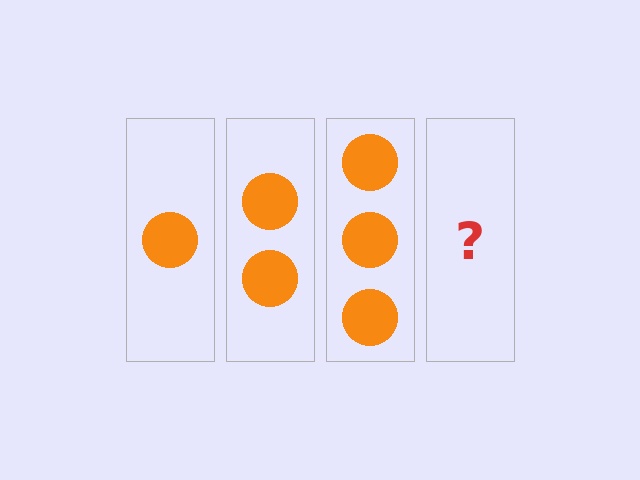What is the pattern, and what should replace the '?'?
The pattern is that each step adds one more circle. The '?' should be 4 circles.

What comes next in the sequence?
The next element should be 4 circles.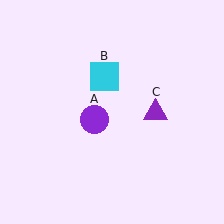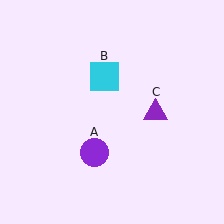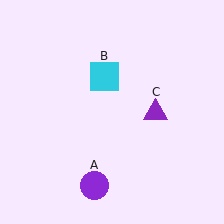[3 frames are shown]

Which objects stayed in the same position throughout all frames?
Cyan square (object B) and purple triangle (object C) remained stationary.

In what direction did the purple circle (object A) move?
The purple circle (object A) moved down.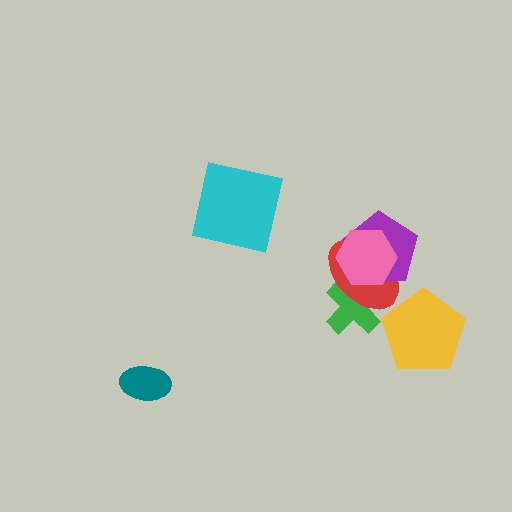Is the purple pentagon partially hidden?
Yes, it is partially covered by another shape.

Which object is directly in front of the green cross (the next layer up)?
The red ellipse is directly in front of the green cross.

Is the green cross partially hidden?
Yes, it is partially covered by another shape.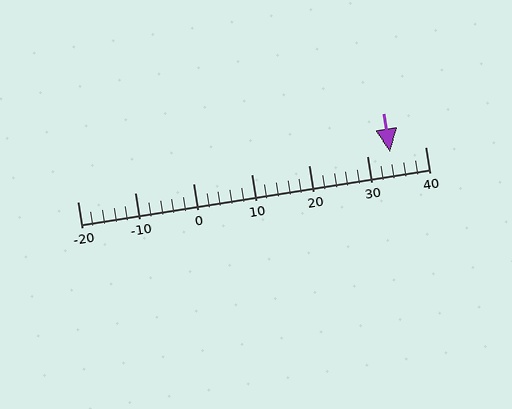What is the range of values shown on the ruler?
The ruler shows values from -20 to 40.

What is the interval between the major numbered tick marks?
The major tick marks are spaced 10 units apart.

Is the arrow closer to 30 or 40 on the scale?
The arrow is closer to 30.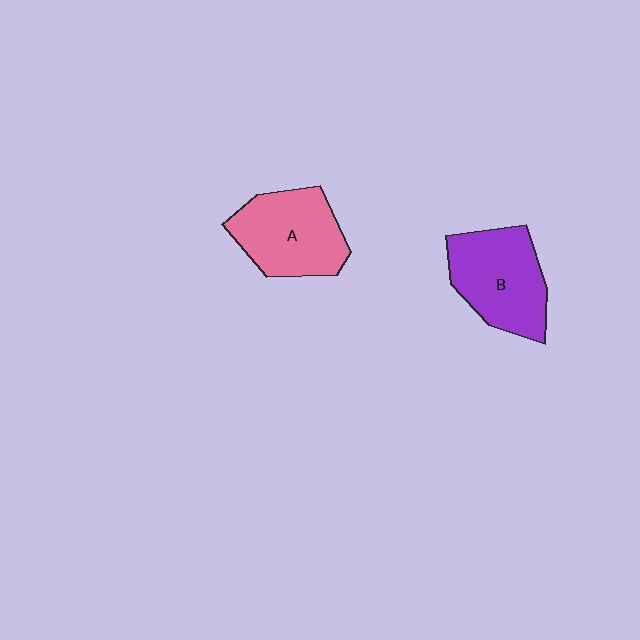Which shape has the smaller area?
Shape A (pink).